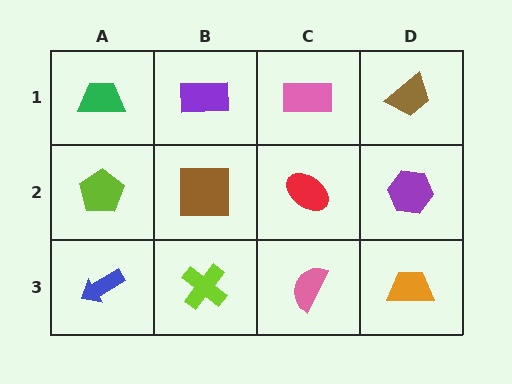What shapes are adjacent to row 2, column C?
A pink rectangle (row 1, column C), a pink semicircle (row 3, column C), a brown square (row 2, column B), a purple hexagon (row 2, column D).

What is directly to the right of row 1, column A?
A purple rectangle.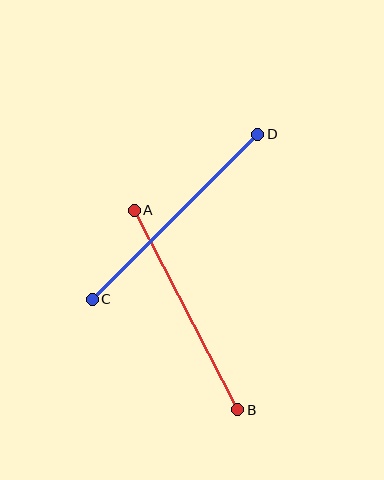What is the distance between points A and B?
The distance is approximately 225 pixels.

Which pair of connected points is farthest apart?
Points C and D are farthest apart.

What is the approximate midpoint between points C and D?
The midpoint is at approximately (175, 217) pixels.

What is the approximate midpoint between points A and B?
The midpoint is at approximately (186, 310) pixels.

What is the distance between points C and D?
The distance is approximately 234 pixels.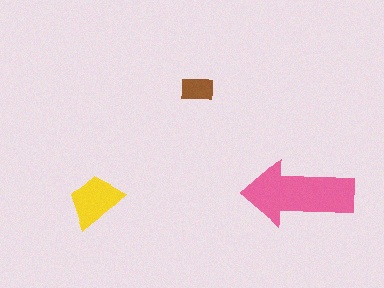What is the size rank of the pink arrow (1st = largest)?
1st.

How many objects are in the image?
There are 3 objects in the image.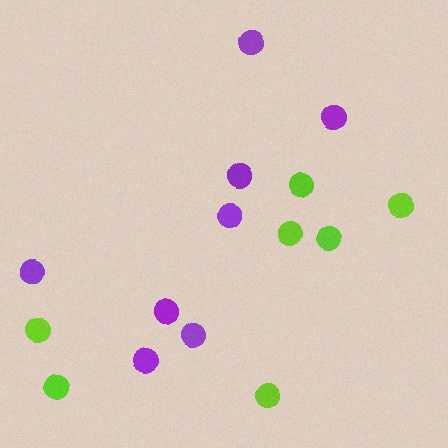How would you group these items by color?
There are 2 groups: one group of lime circles (7) and one group of purple circles (8).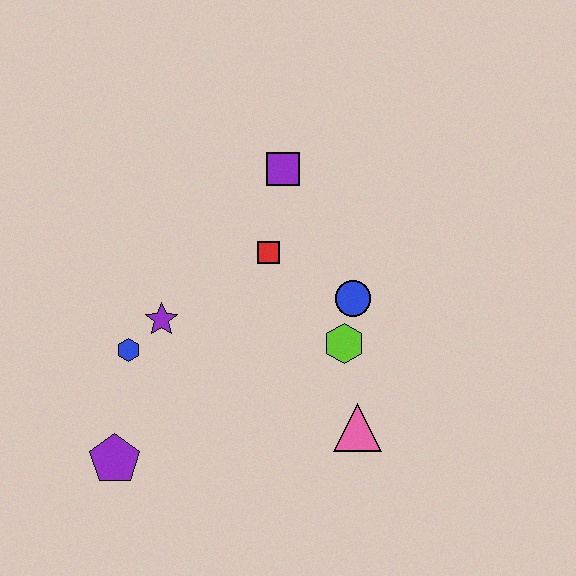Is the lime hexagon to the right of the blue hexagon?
Yes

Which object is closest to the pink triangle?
The lime hexagon is closest to the pink triangle.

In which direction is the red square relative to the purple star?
The red square is to the right of the purple star.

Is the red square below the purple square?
Yes